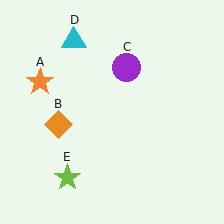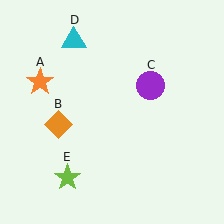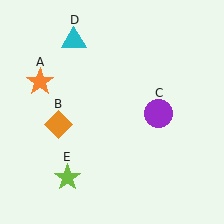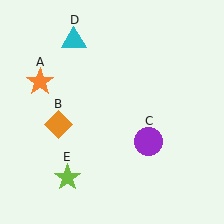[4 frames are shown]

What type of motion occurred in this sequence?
The purple circle (object C) rotated clockwise around the center of the scene.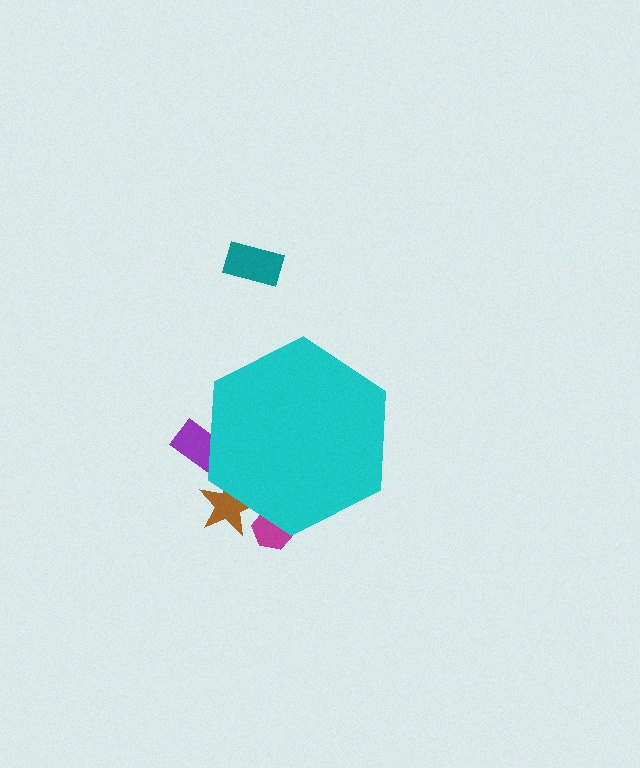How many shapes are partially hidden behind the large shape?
3 shapes are partially hidden.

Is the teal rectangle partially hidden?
No, the teal rectangle is fully visible.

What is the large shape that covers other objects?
A cyan hexagon.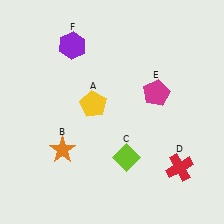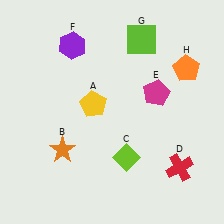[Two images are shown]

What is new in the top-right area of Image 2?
An orange pentagon (H) was added in the top-right area of Image 2.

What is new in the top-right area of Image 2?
A lime square (G) was added in the top-right area of Image 2.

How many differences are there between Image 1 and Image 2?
There are 2 differences between the two images.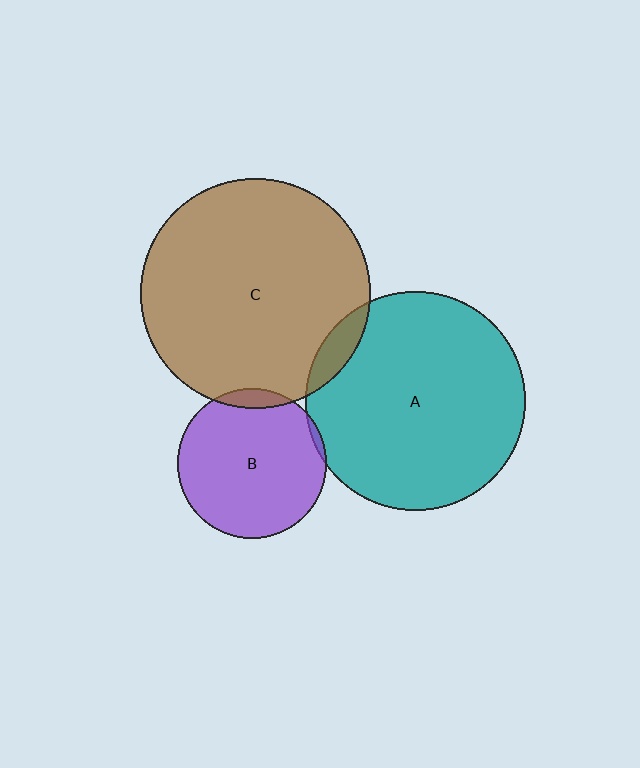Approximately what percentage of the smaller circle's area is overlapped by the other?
Approximately 5%.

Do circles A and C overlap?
Yes.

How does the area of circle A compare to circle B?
Approximately 2.1 times.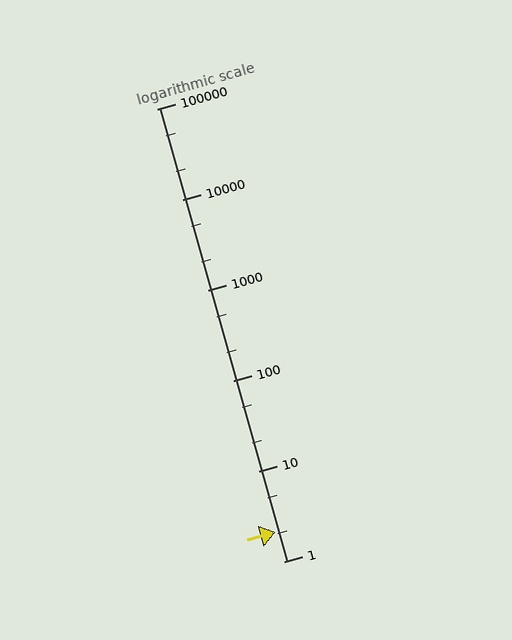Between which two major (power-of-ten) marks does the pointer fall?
The pointer is between 1 and 10.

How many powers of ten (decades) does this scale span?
The scale spans 5 decades, from 1 to 100000.